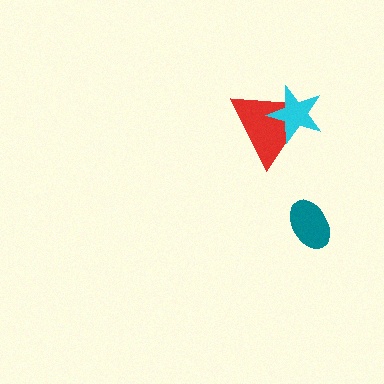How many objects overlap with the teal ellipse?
0 objects overlap with the teal ellipse.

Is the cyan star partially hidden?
No, no other shape covers it.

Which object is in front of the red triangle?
The cyan star is in front of the red triangle.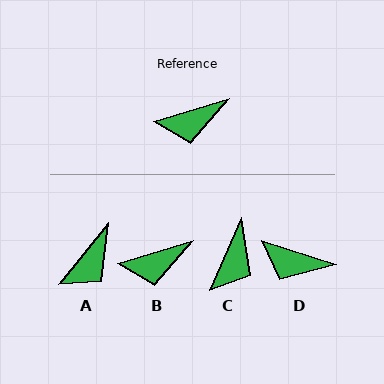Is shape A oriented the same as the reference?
No, it is off by about 34 degrees.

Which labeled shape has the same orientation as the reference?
B.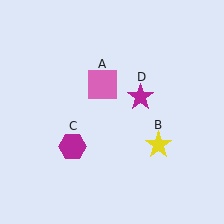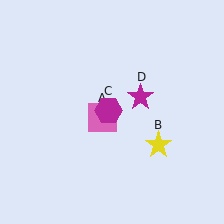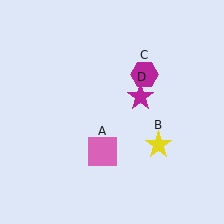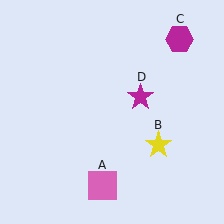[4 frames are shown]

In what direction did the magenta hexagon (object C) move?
The magenta hexagon (object C) moved up and to the right.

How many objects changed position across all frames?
2 objects changed position: pink square (object A), magenta hexagon (object C).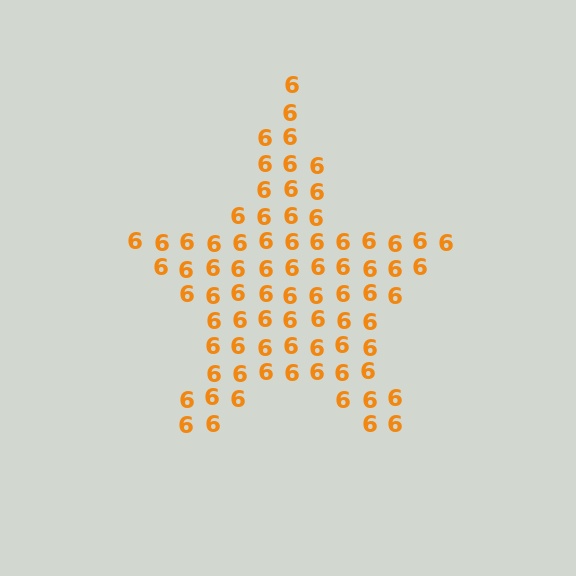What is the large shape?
The large shape is a star.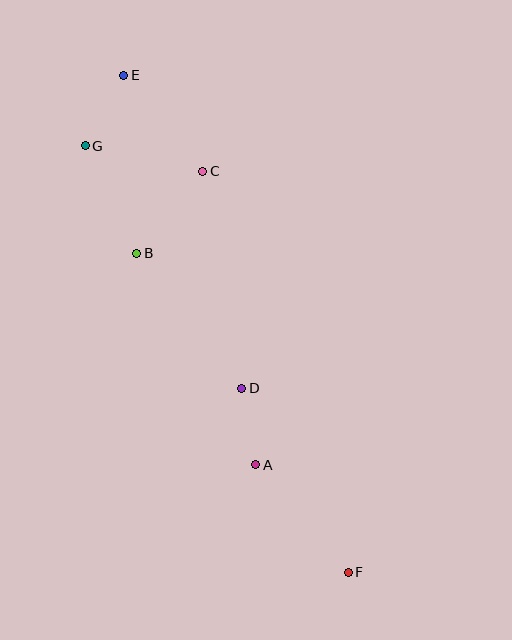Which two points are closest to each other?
Points A and D are closest to each other.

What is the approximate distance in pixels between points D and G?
The distance between D and G is approximately 289 pixels.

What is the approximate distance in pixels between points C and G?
The distance between C and G is approximately 120 pixels.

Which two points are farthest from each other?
Points E and F are farthest from each other.